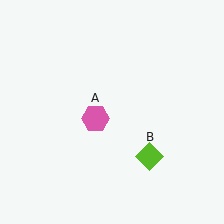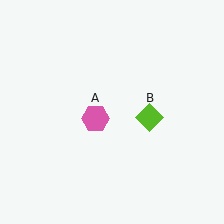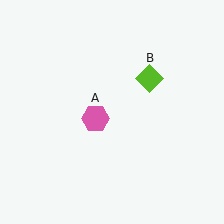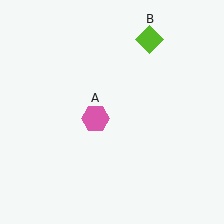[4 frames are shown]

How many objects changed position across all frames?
1 object changed position: lime diamond (object B).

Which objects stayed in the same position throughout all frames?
Pink hexagon (object A) remained stationary.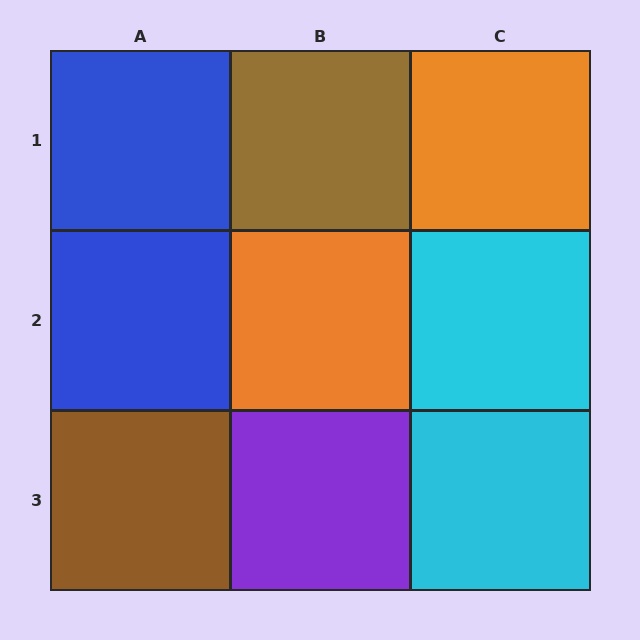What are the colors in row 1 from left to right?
Blue, brown, orange.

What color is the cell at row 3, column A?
Brown.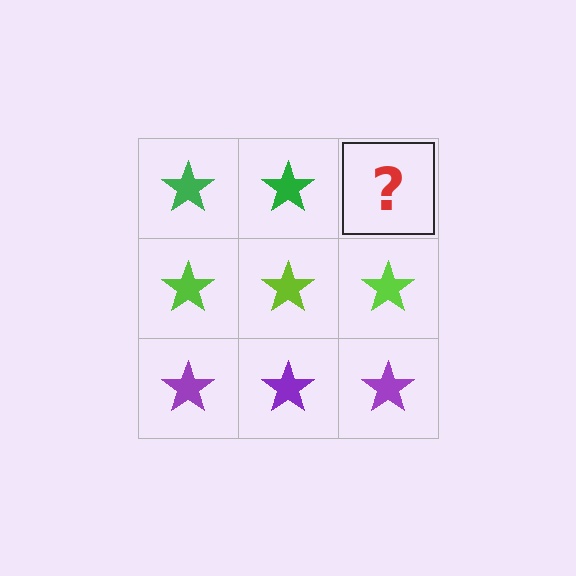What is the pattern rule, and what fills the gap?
The rule is that each row has a consistent color. The gap should be filled with a green star.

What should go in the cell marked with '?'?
The missing cell should contain a green star.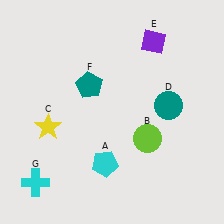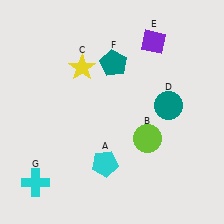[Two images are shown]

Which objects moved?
The objects that moved are: the yellow star (C), the teal pentagon (F).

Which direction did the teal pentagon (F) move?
The teal pentagon (F) moved right.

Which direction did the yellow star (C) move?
The yellow star (C) moved up.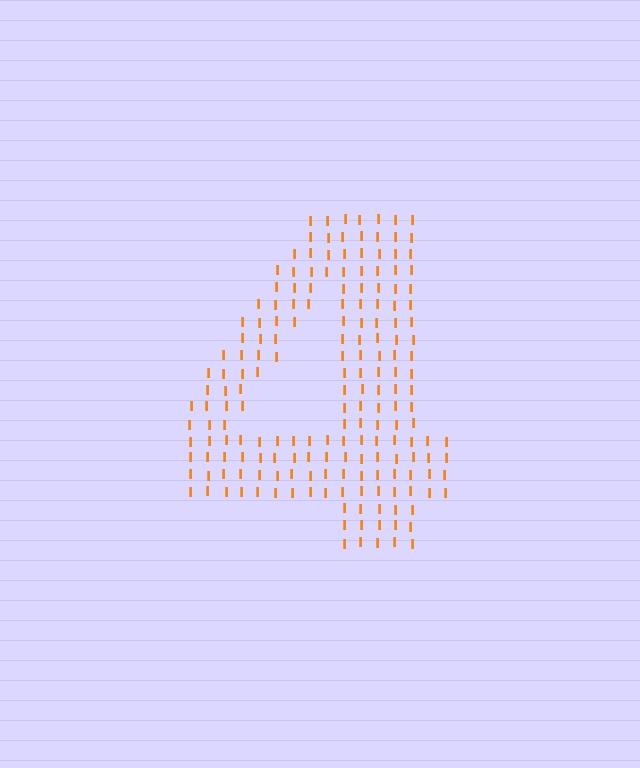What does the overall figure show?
The overall figure shows the digit 4.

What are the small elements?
The small elements are letter I's.